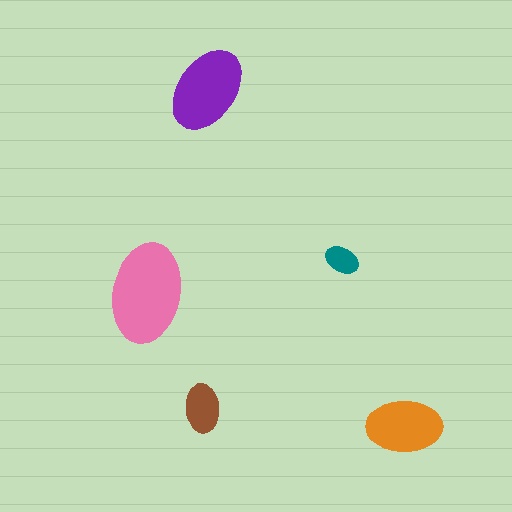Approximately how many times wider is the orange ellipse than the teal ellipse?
About 2 times wider.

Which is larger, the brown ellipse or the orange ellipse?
The orange one.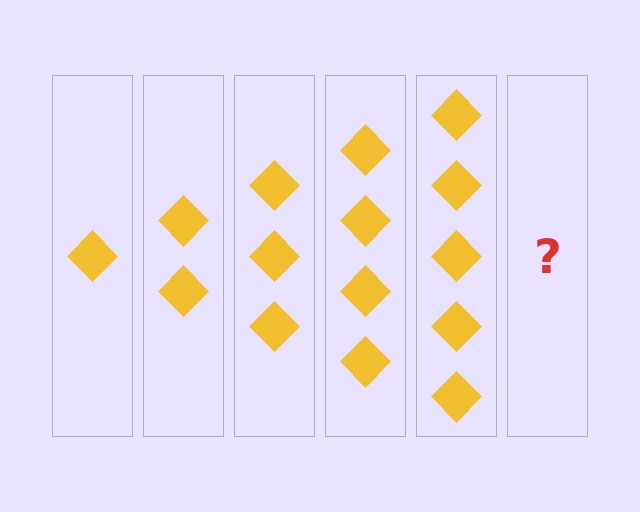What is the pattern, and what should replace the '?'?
The pattern is that each step adds one more diamond. The '?' should be 6 diamonds.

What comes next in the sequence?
The next element should be 6 diamonds.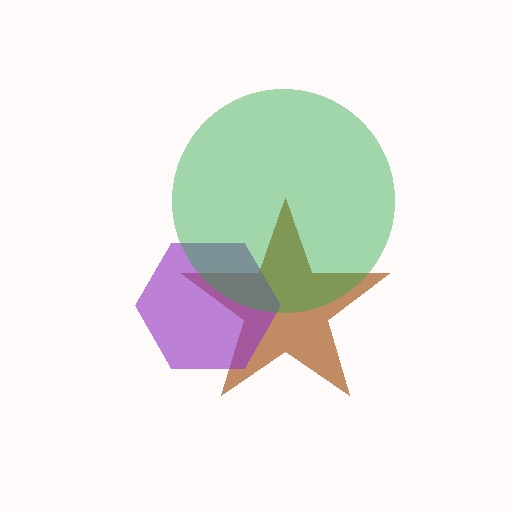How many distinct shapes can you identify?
There are 3 distinct shapes: a brown star, a purple hexagon, a green circle.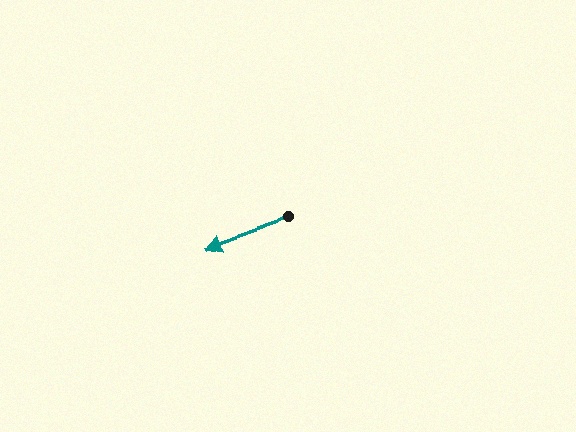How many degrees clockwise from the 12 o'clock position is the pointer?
Approximately 250 degrees.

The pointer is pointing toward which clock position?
Roughly 8 o'clock.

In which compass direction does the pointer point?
West.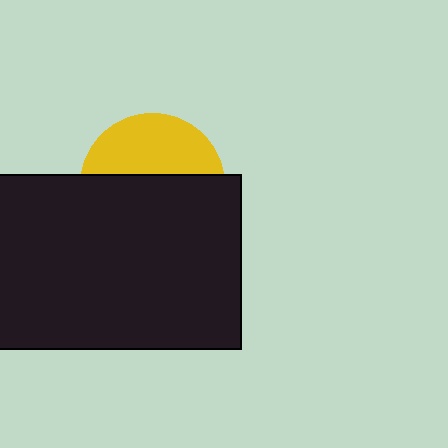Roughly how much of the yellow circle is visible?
A small part of it is visible (roughly 39%).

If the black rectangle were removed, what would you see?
You would see the complete yellow circle.